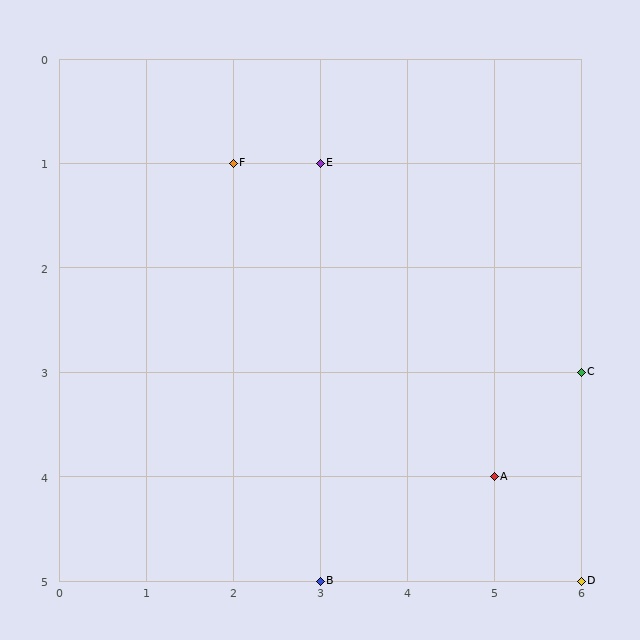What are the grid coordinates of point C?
Point C is at grid coordinates (6, 3).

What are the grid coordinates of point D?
Point D is at grid coordinates (6, 5).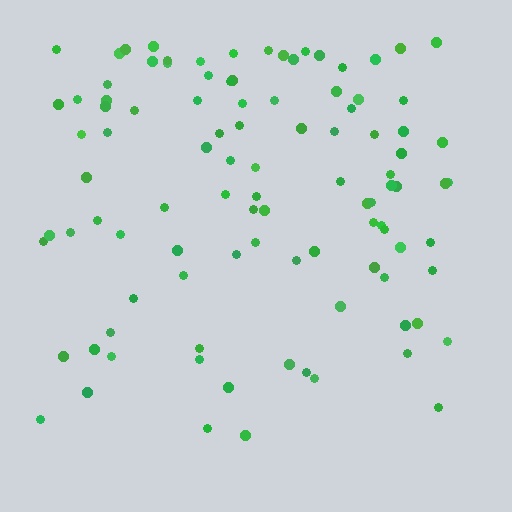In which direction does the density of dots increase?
From bottom to top, with the top side densest.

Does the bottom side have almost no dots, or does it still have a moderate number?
Still a moderate number, just noticeably fewer than the top.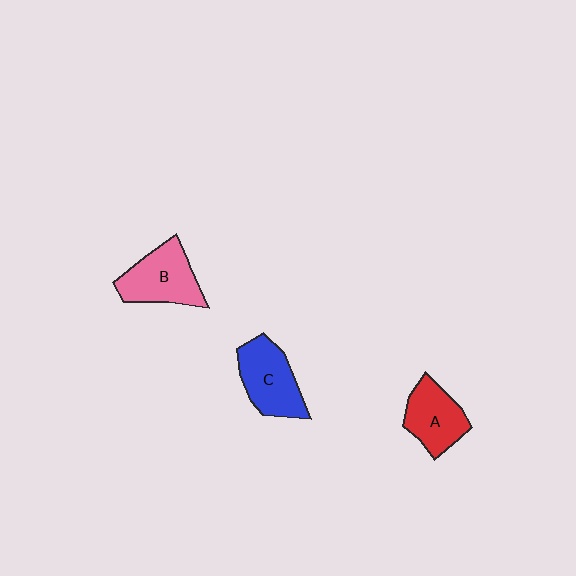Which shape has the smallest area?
Shape A (red).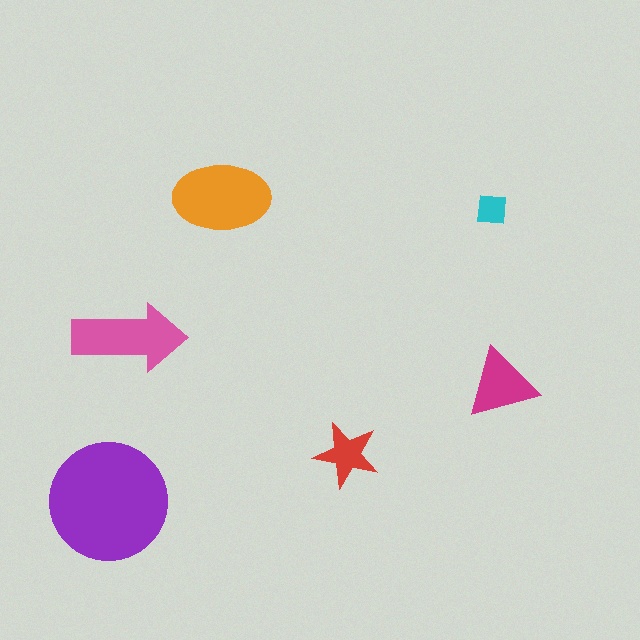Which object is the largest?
The purple circle.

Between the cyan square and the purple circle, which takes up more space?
The purple circle.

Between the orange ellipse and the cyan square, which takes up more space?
The orange ellipse.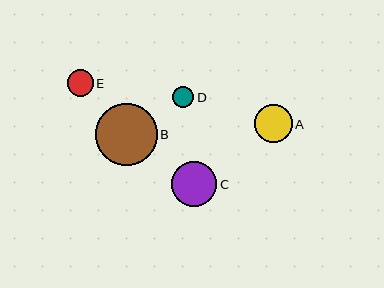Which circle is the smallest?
Circle D is the smallest with a size of approximately 21 pixels.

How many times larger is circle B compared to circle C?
Circle B is approximately 1.4 times the size of circle C.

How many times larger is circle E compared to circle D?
Circle E is approximately 1.2 times the size of circle D.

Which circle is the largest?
Circle B is the largest with a size of approximately 62 pixels.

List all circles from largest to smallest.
From largest to smallest: B, C, A, E, D.